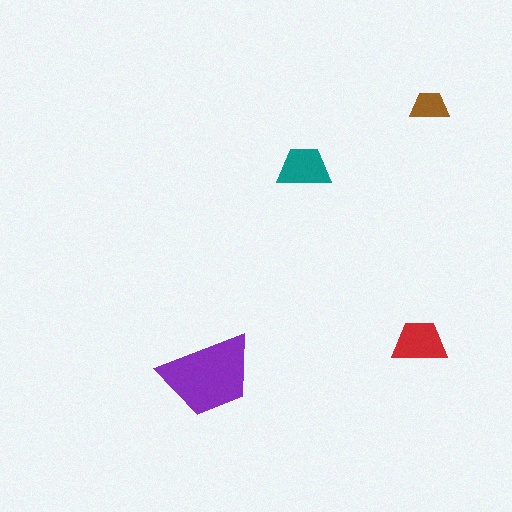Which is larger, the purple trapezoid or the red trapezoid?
The purple one.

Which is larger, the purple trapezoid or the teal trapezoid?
The purple one.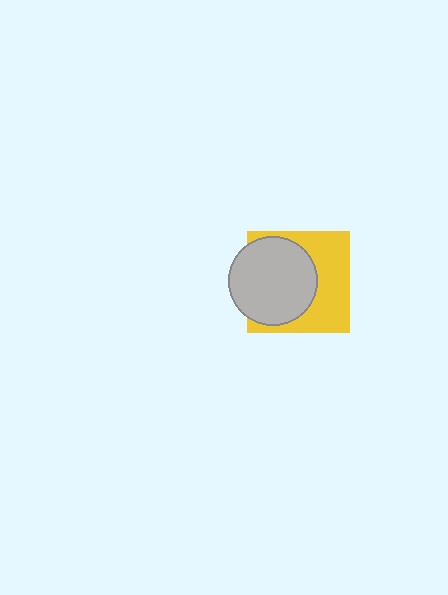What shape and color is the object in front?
The object in front is a light gray circle.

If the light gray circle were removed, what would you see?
You would see the complete yellow square.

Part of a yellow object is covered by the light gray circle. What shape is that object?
It is a square.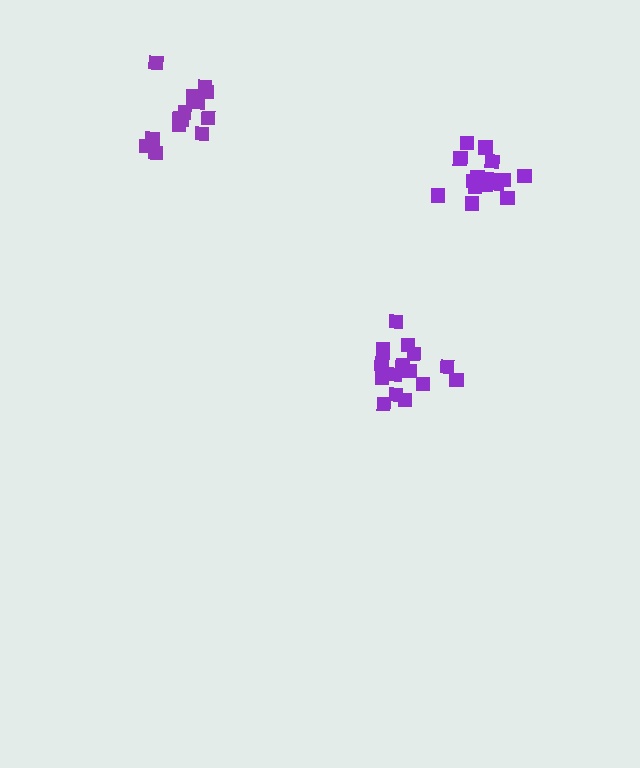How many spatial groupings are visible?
There are 3 spatial groupings.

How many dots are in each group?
Group 1: 15 dots, Group 2: 16 dots, Group 3: 15 dots (46 total).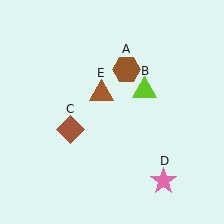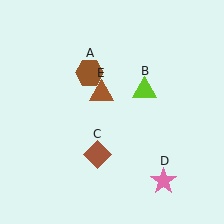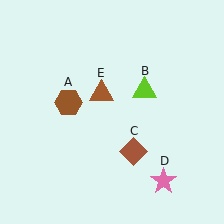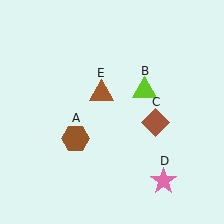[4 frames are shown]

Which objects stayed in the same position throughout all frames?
Lime triangle (object B) and pink star (object D) and brown triangle (object E) remained stationary.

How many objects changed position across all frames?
2 objects changed position: brown hexagon (object A), brown diamond (object C).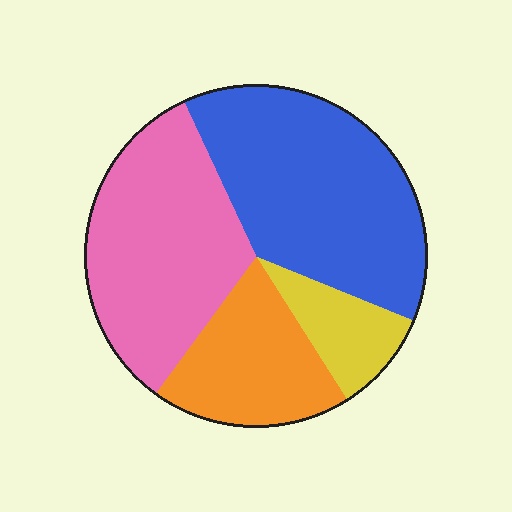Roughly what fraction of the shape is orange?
Orange covers roughly 20% of the shape.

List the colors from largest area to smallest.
From largest to smallest: blue, pink, orange, yellow.